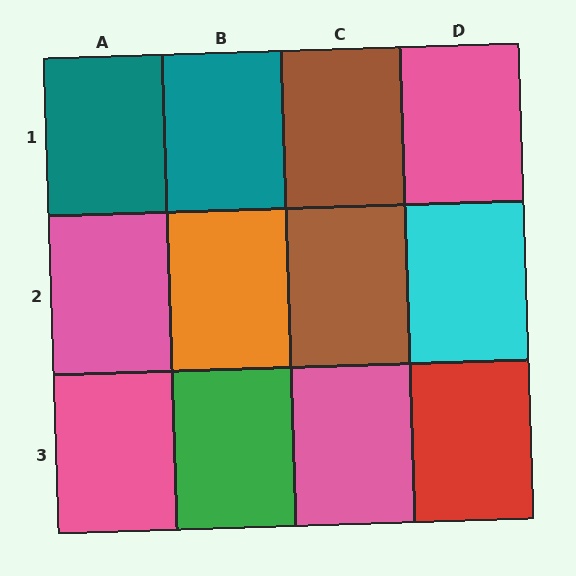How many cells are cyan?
1 cell is cyan.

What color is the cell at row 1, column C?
Brown.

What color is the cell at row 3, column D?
Red.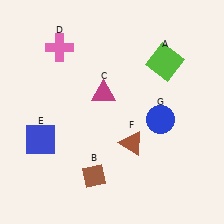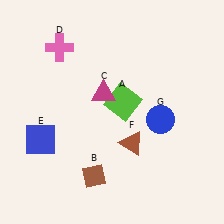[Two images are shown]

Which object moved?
The lime square (A) moved left.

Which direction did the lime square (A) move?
The lime square (A) moved left.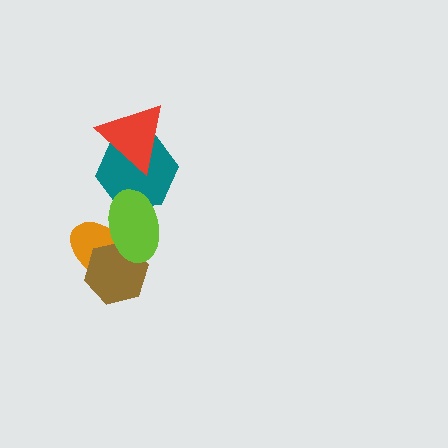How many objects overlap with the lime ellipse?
3 objects overlap with the lime ellipse.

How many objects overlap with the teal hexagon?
2 objects overlap with the teal hexagon.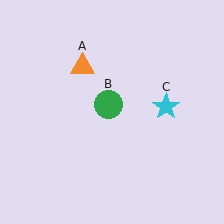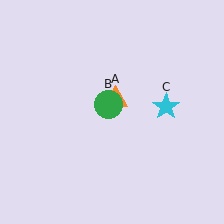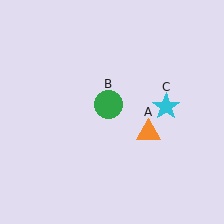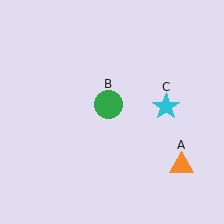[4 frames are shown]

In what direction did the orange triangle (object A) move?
The orange triangle (object A) moved down and to the right.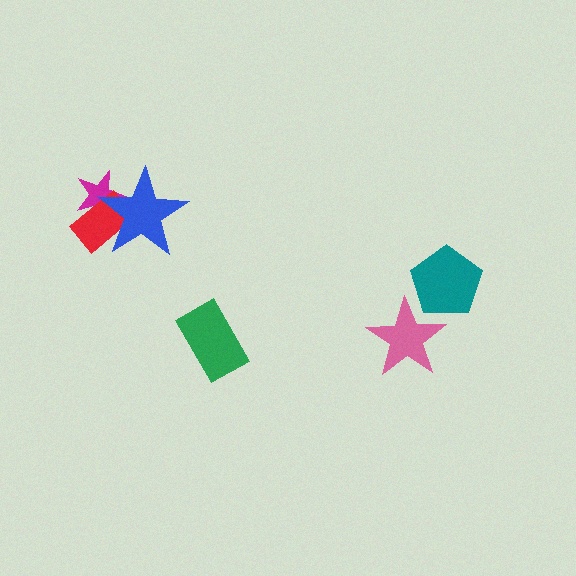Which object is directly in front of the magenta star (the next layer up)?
The red rectangle is directly in front of the magenta star.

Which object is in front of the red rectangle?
The blue star is in front of the red rectangle.